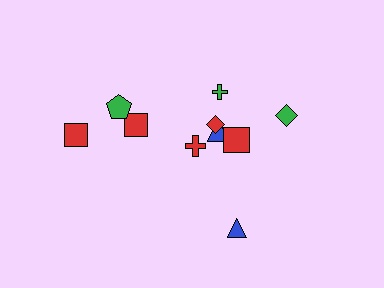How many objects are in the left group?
There are 3 objects.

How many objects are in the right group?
There are 7 objects.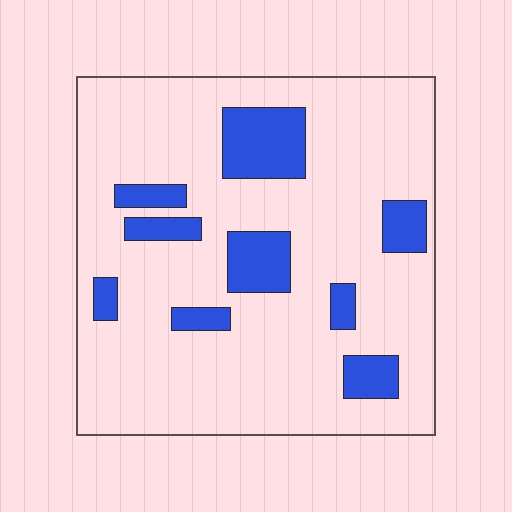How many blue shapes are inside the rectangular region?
9.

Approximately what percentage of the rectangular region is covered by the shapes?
Approximately 15%.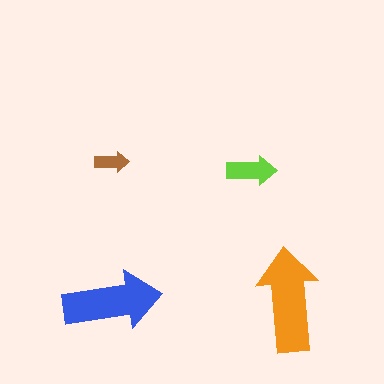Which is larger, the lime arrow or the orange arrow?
The orange one.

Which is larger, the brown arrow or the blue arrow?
The blue one.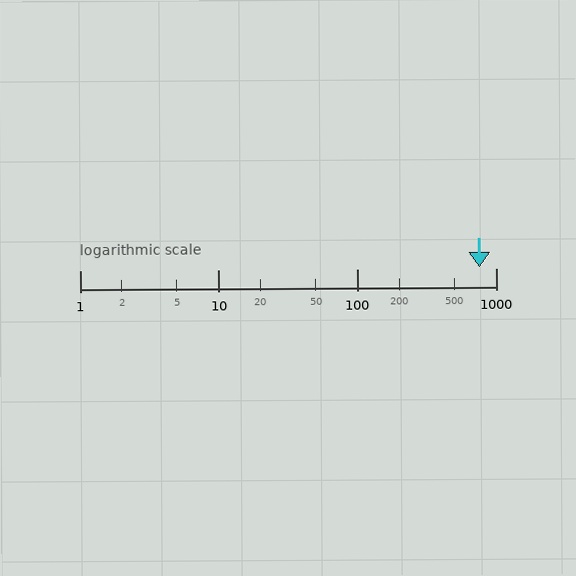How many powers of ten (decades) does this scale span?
The scale spans 3 decades, from 1 to 1000.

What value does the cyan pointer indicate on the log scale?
The pointer indicates approximately 760.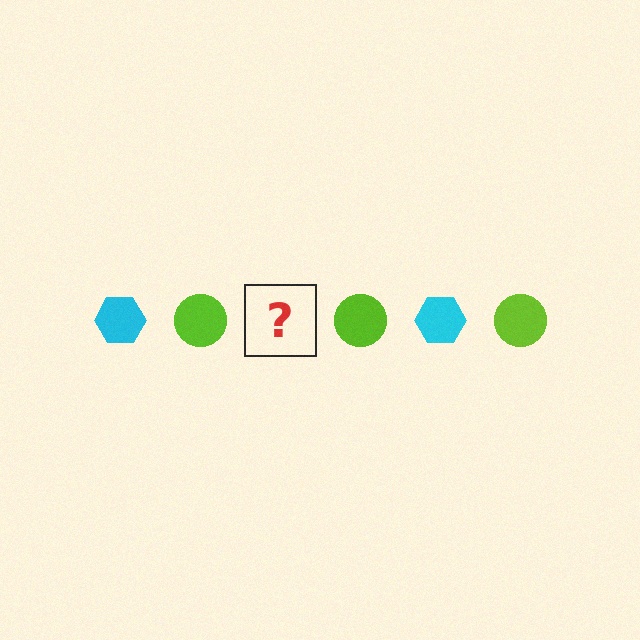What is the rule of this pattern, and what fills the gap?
The rule is that the pattern alternates between cyan hexagon and lime circle. The gap should be filled with a cyan hexagon.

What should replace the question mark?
The question mark should be replaced with a cyan hexagon.